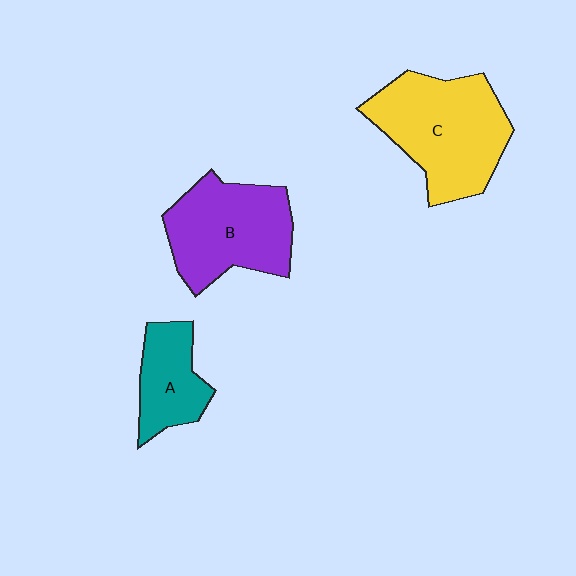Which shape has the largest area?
Shape C (yellow).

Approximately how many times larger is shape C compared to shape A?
Approximately 2.0 times.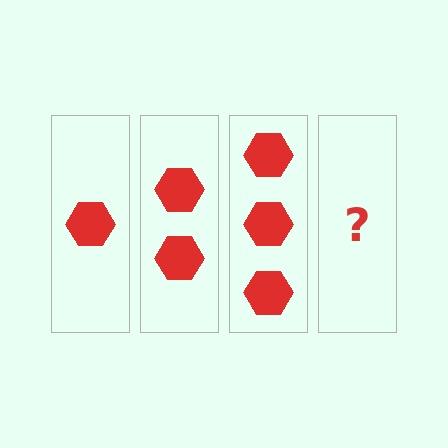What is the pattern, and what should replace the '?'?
The pattern is that each step adds one more hexagon. The '?' should be 4 hexagons.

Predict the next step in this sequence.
The next step is 4 hexagons.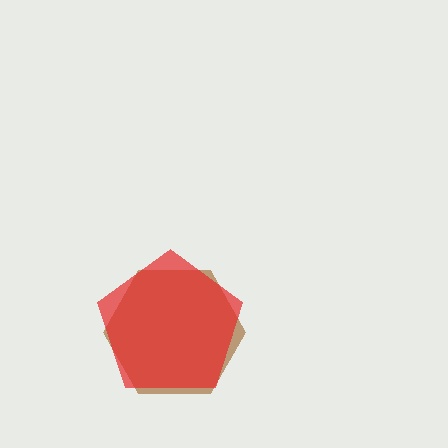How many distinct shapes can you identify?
There are 2 distinct shapes: a brown hexagon, a red pentagon.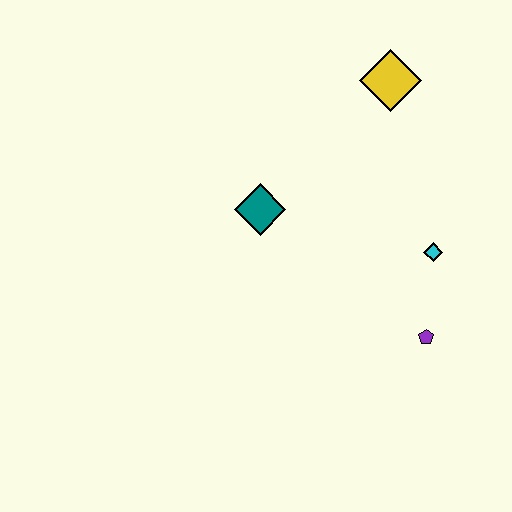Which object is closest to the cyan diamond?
The purple pentagon is closest to the cyan diamond.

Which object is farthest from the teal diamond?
The purple pentagon is farthest from the teal diamond.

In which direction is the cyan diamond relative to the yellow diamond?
The cyan diamond is below the yellow diamond.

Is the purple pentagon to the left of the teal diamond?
No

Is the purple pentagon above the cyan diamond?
No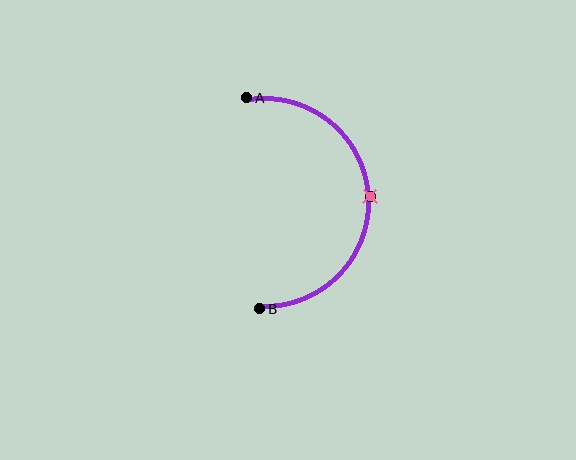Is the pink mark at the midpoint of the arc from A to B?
Yes. The pink mark lies on the arc at equal arc-length from both A and B — it is the arc midpoint.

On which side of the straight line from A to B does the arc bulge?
The arc bulges to the right of the straight line connecting A and B.